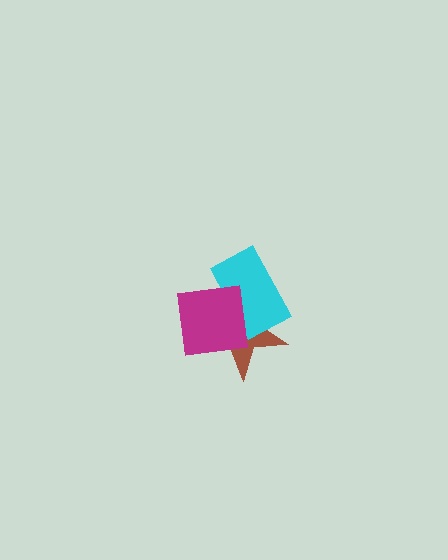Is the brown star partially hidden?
Yes, it is partially covered by another shape.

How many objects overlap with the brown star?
2 objects overlap with the brown star.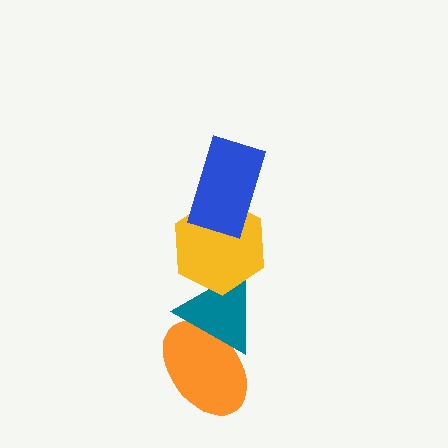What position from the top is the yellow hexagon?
The yellow hexagon is 2nd from the top.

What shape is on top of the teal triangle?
The yellow hexagon is on top of the teal triangle.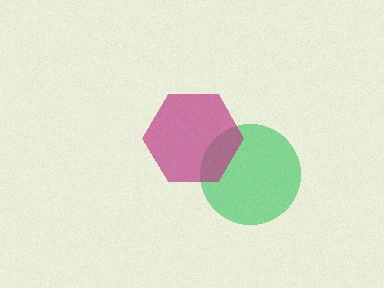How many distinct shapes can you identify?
There are 2 distinct shapes: a green circle, a magenta hexagon.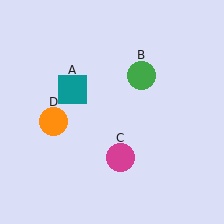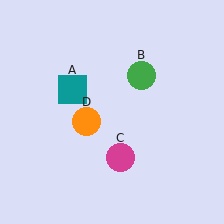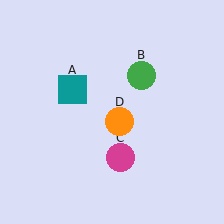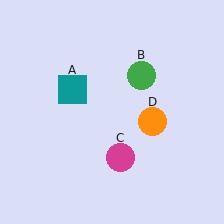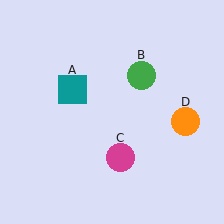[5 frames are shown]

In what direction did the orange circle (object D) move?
The orange circle (object D) moved right.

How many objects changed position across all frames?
1 object changed position: orange circle (object D).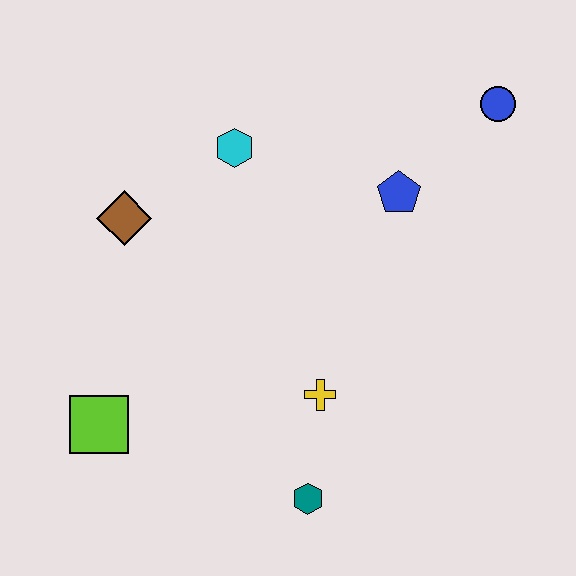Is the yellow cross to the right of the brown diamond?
Yes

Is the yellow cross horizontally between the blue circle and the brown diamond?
Yes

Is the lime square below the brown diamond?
Yes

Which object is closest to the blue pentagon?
The blue circle is closest to the blue pentagon.